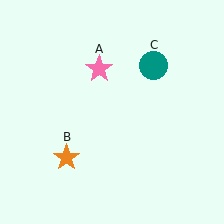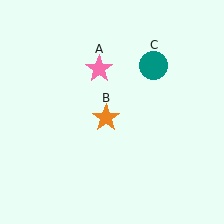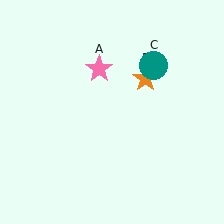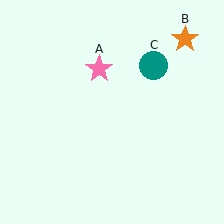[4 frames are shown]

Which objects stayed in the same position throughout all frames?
Pink star (object A) and teal circle (object C) remained stationary.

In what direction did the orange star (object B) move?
The orange star (object B) moved up and to the right.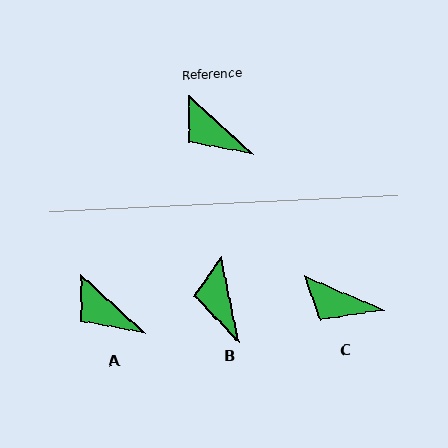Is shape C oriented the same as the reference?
No, it is off by about 20 degrees.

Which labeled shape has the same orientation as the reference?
A.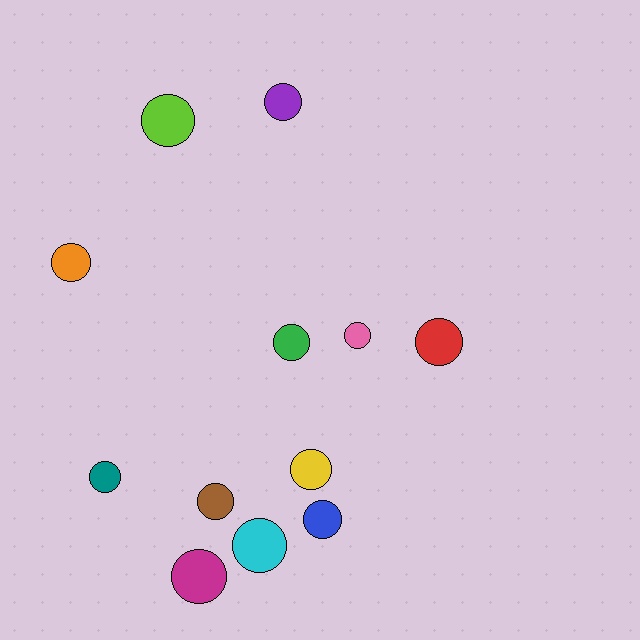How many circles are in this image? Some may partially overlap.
There are 12 circles.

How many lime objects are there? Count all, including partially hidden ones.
There is 1 lime object.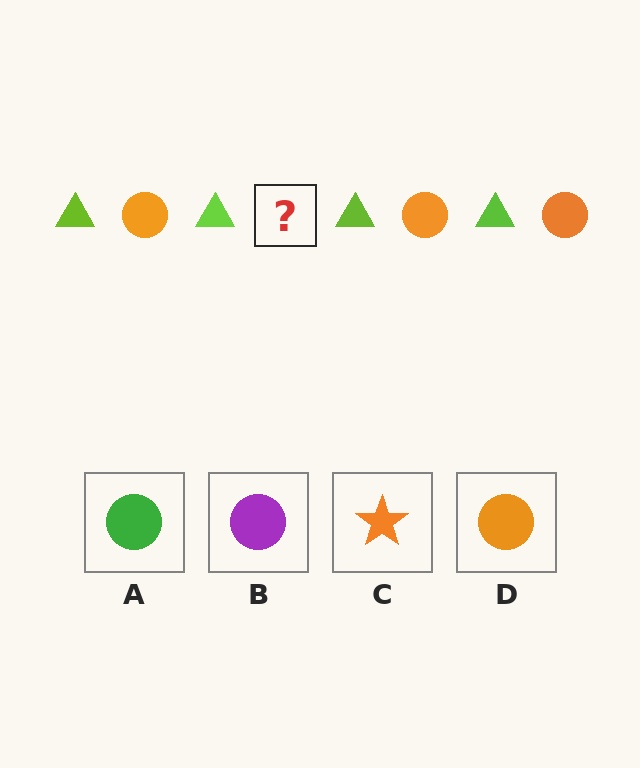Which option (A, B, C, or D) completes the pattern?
D.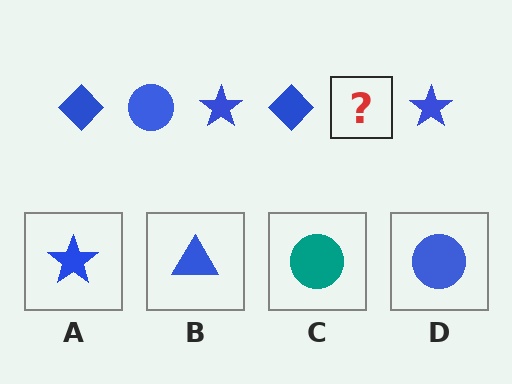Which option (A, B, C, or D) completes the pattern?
D.